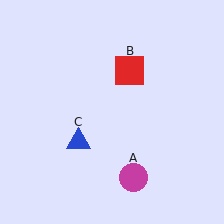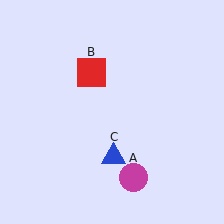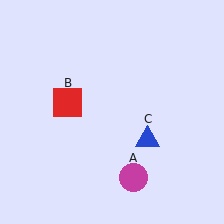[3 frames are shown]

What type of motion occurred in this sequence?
The red square (object B), blue triangle (object C) rotated counterclockwise around the center of the scene.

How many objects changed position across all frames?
2 objects changed position: red square (object B), blue triangle (object C).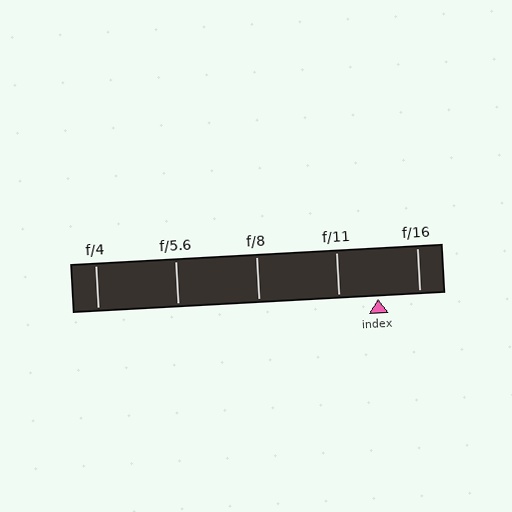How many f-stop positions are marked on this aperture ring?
There are 5 f-stop positions marked.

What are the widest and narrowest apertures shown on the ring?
The widest aperture shown is f/4 and the narrowest is f/16.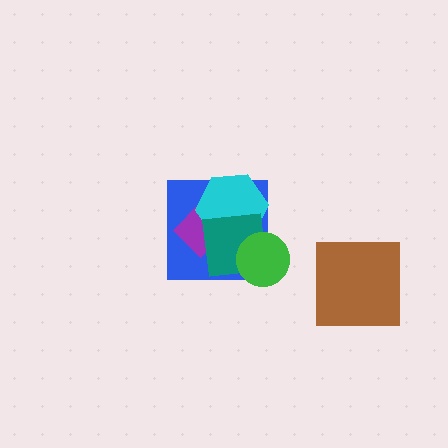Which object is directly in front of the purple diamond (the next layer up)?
The cyan hexagon is directly in front of the purple diamond.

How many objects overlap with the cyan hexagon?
3 objects overlap with the cyan hexagon.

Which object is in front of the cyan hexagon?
The teal square is in front of the cyan hexagon.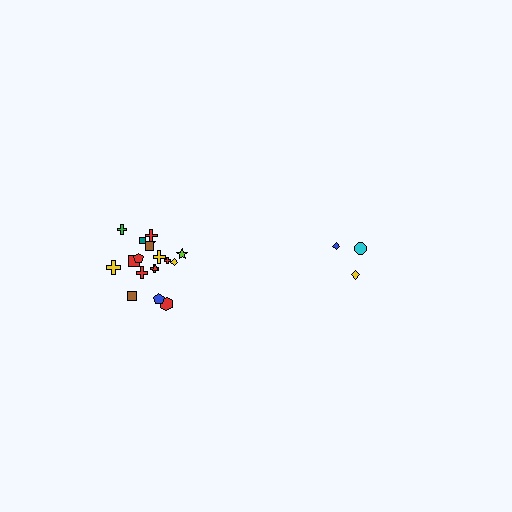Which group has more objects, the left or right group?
The left group.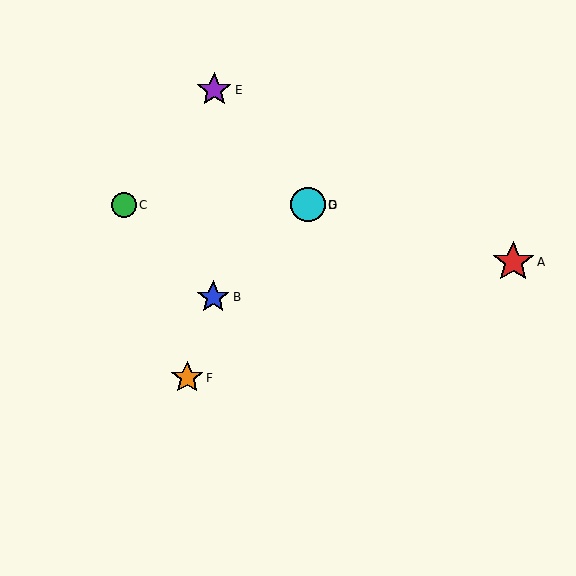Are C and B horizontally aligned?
No, C is at y≈205 and B is at y≈297.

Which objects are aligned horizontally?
Objects C, D, G are aligned horizontally.